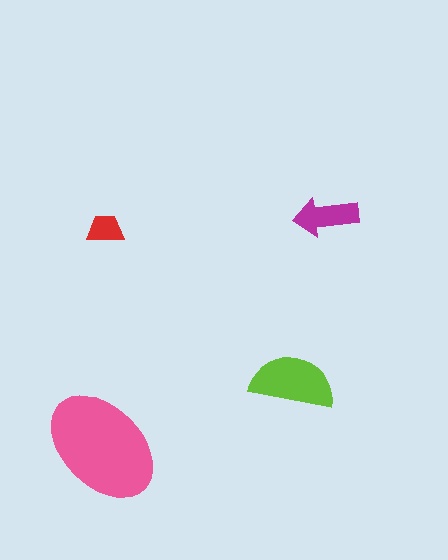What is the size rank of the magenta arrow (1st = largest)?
3rd.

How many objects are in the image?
There are 4 objects in the image.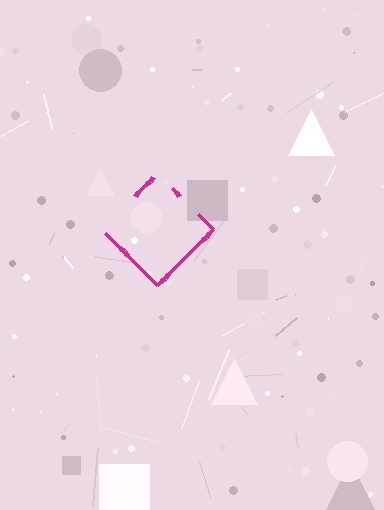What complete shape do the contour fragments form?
The contour fragments form a diamond.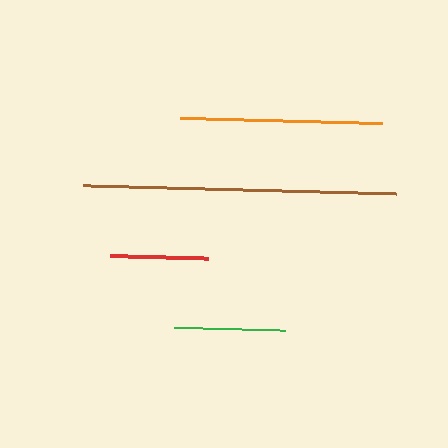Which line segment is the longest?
The brown line is the longest at approximately 313 pixels.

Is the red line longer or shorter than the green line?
The green line is longer than the red line.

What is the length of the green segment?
The green segment is approximately 110 pixels long.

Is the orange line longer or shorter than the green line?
The orange line is longer than the green line.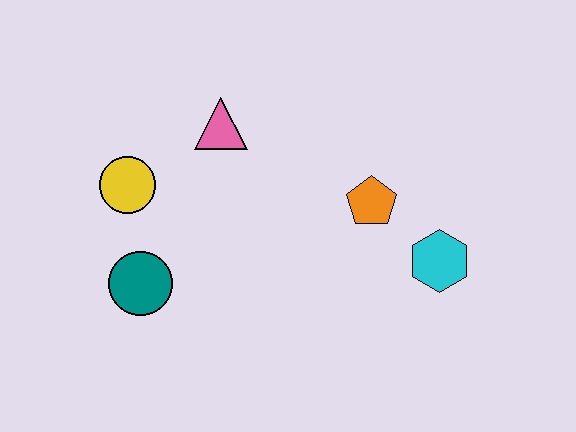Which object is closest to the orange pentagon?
The cyan hexagon is closest to the orange pentagon.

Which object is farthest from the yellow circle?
The cyan hexagon is farthest from the yellow circle.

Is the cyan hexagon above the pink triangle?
No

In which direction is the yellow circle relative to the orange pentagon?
The yellow circle is to the left of the orange pentagon.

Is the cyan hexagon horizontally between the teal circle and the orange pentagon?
No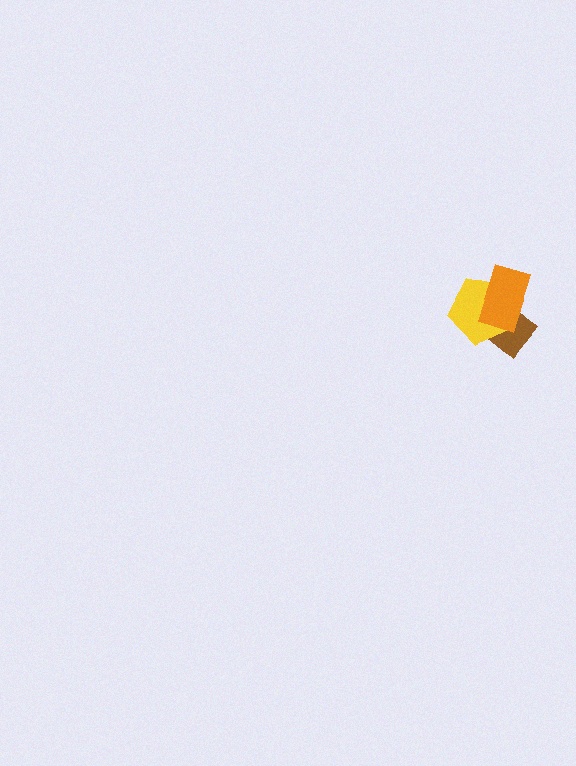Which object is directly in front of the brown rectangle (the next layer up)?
The yellow pentagon is directly in front of the brown rectangle.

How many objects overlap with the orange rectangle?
2 objects overlap with the orange rectangle.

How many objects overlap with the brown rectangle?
2 objects overlap with the brown rectangle.